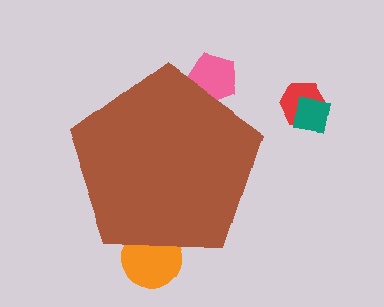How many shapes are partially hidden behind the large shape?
2 shapes are partially hidden.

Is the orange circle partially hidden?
Yes, the orange circle is partially hidden behind the brown pentagon.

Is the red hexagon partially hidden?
No, the red hexagon is fully visible.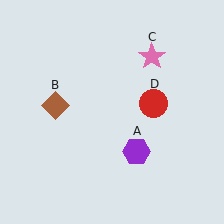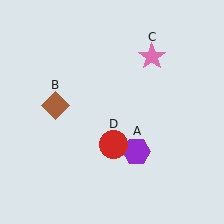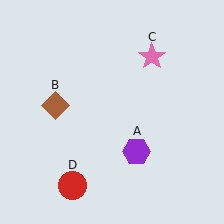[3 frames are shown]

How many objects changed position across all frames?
1 object changed position: red circle (object D).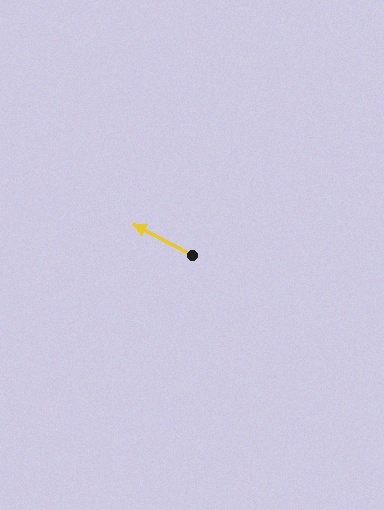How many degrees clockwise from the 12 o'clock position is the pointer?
Approximately 298 degrees.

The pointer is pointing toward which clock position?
Roughly 10 o'clock.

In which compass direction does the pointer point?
Northwest.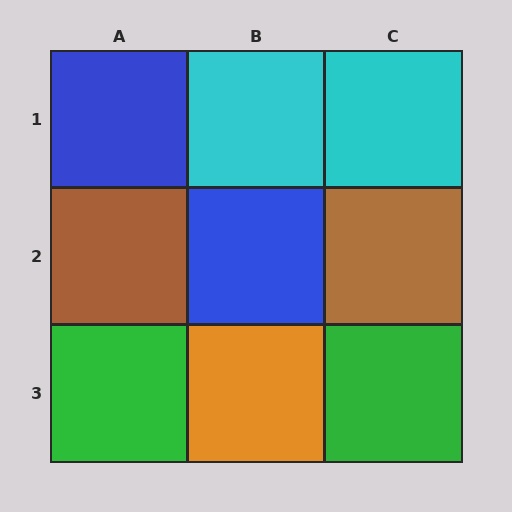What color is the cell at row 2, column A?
Brown.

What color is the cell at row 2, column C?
Brown.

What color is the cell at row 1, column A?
Blue.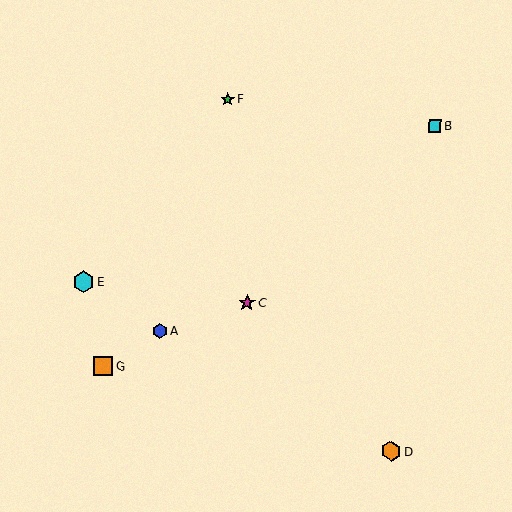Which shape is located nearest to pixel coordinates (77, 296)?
The cyan hexagon (labeled E) at (83, 282) is nearest to that location.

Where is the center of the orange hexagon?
The center of the orange hexagon is at (391, 451).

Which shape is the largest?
The cyan hexagon (labeled E) is the largest.